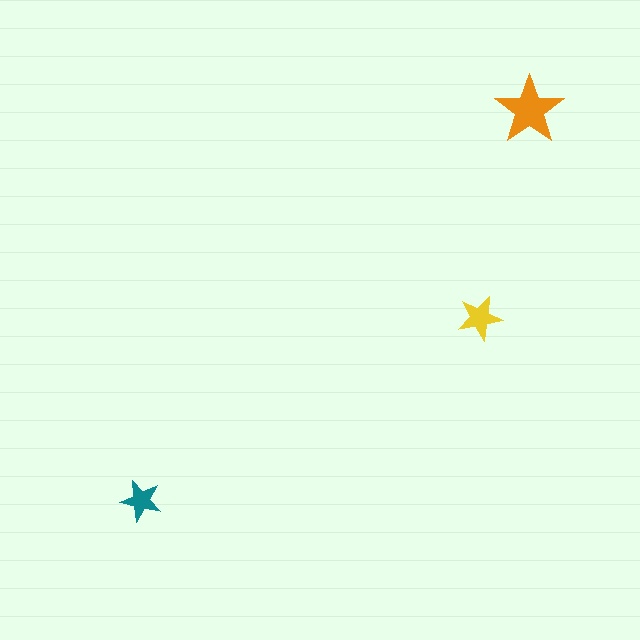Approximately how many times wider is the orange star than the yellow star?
About 1.5 times wider.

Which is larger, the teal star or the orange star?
The orange one.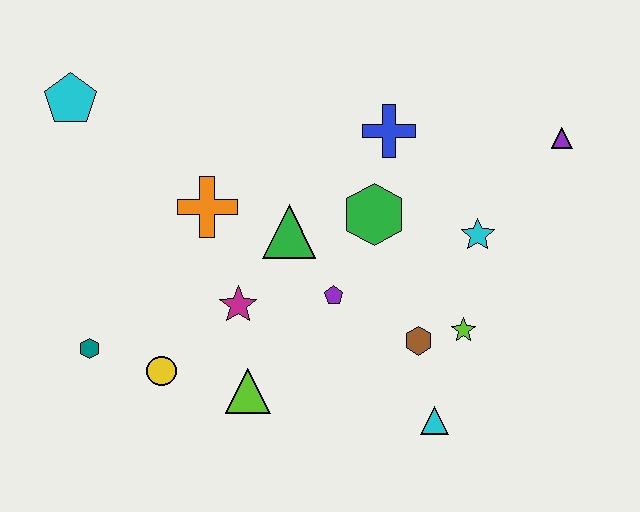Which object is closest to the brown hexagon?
The lime star is closest to the brown hexagon.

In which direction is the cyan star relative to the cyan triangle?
The cyan star is above the cyan triangle.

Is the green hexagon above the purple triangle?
No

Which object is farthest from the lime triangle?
The purple triangle is farthest from the lime triangle.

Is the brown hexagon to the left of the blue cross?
No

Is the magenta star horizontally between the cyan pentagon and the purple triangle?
Yes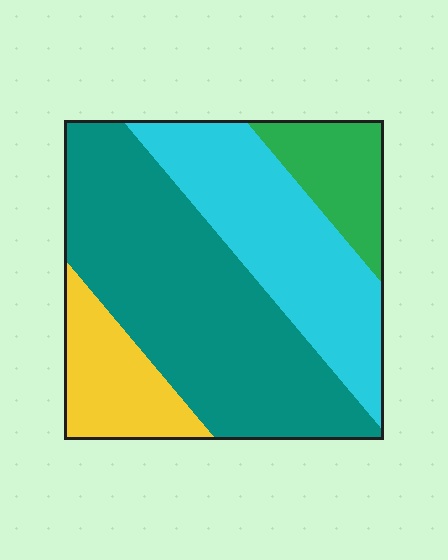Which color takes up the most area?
Teal, at roughly 45%.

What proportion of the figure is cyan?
Cyan takes up between a sixth and a third of the figure.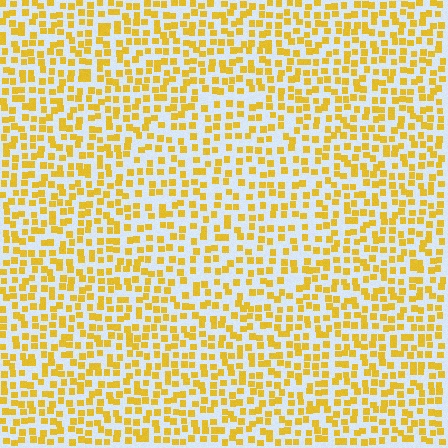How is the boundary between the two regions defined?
The boundary is defined by a change in element density (approximately 1.4x ratio). All elements are the same color, size, and shape.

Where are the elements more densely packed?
The elements are more densely packed outside the circle boundary.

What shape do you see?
I see a circle.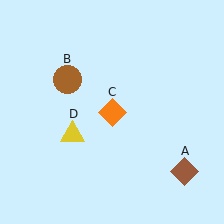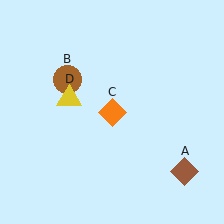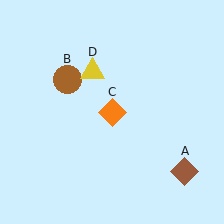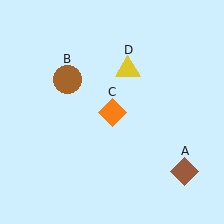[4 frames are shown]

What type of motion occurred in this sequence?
The yellow triangle (object D) rotated clockwise around the center of the scene.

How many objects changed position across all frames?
1 object changed position: yellow triangle (object D).